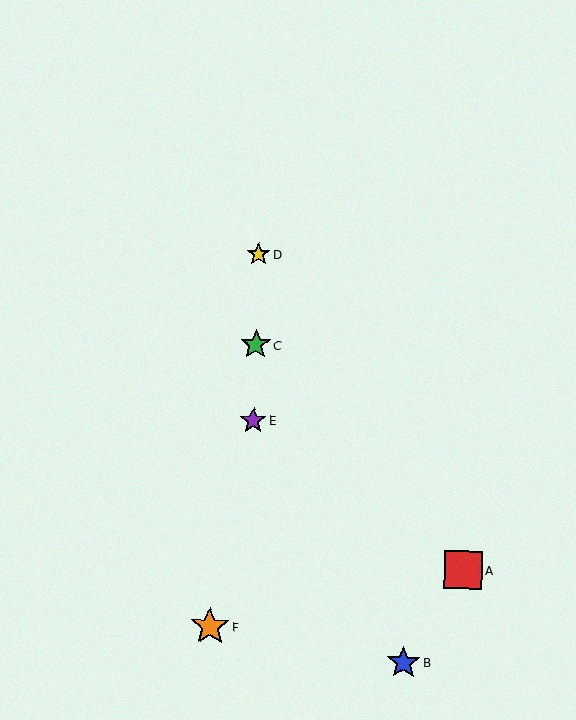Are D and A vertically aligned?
No, D is at x≈258 and A is at x≈463.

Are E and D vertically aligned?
Yes, both are at x≈253.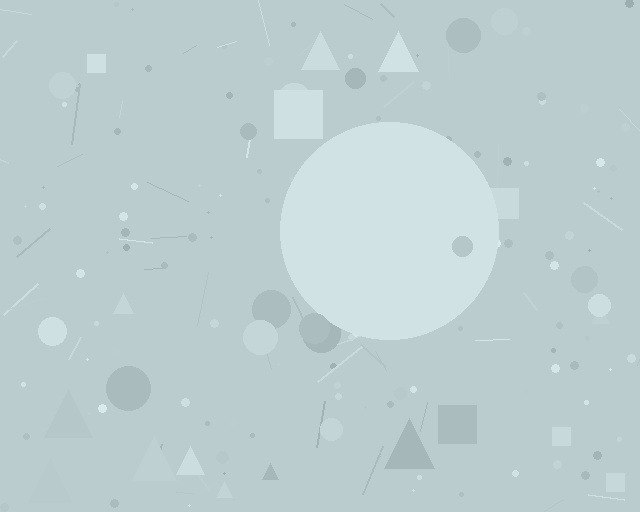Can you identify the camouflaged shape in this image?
The camouflaged shape is a circle.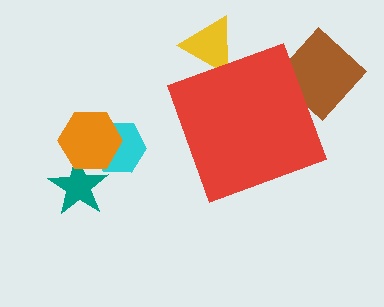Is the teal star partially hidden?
No, the teal star is fully visible.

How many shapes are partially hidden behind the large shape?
3 shapes are partially hidden.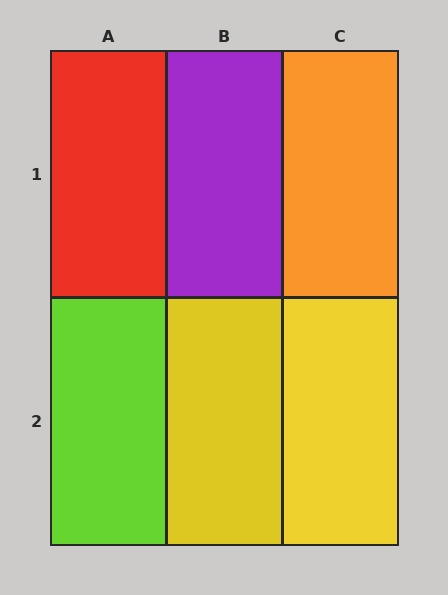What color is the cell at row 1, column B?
Purple.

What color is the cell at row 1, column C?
Orange.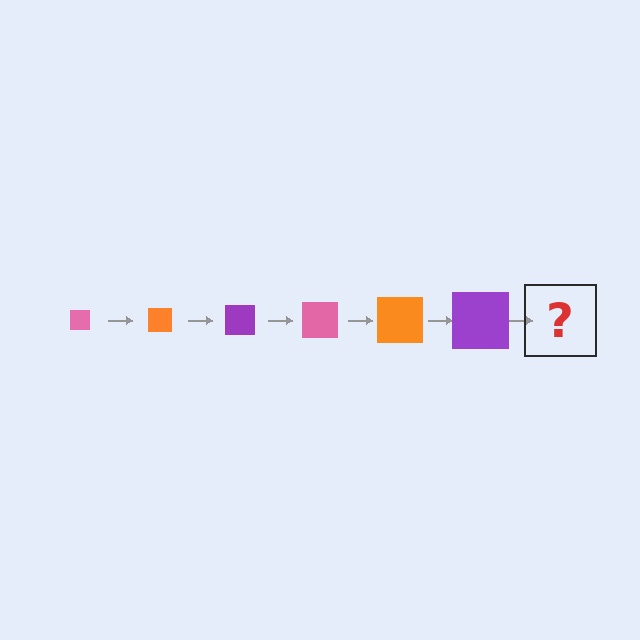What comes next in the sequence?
The next element should be a pink square, larger than the previous one.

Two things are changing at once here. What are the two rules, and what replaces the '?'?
The two rules are that the square grows larger each step and the color cycles through pink, orange, and purple. The '?' should be a pink square, larger than the previous one.